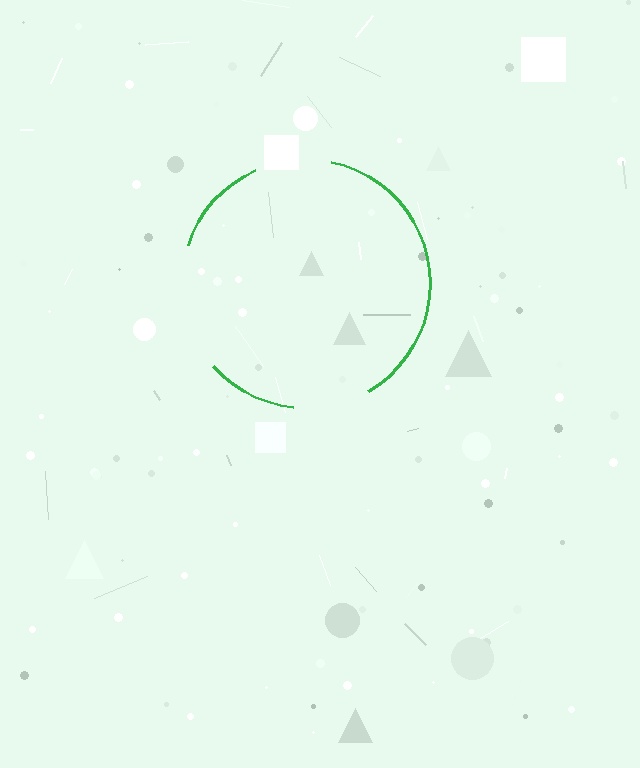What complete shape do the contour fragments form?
The contour fragments form a circle.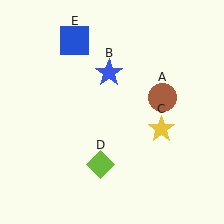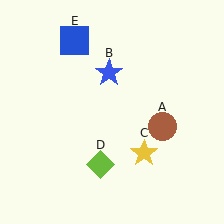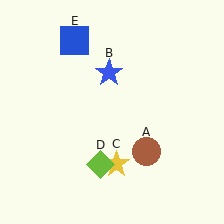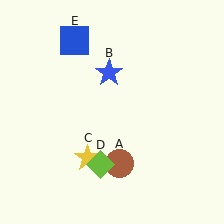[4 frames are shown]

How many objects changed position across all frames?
2 objects changed position: brown circle (object A), yellow star (object C).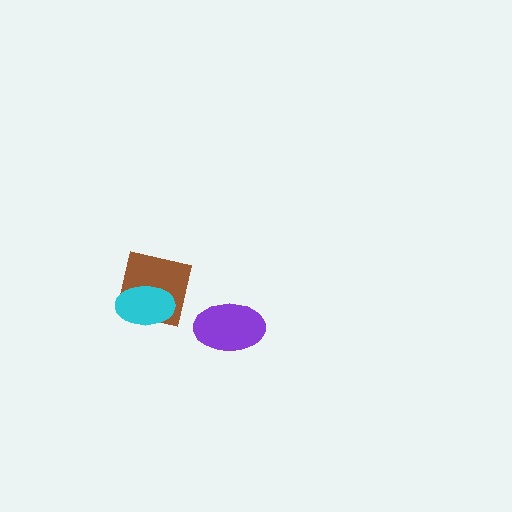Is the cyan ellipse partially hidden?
No, no other shape covers it.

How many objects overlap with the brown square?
1 object overlaps with the brown square.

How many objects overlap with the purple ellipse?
0 objects overlap with the purple ellipse.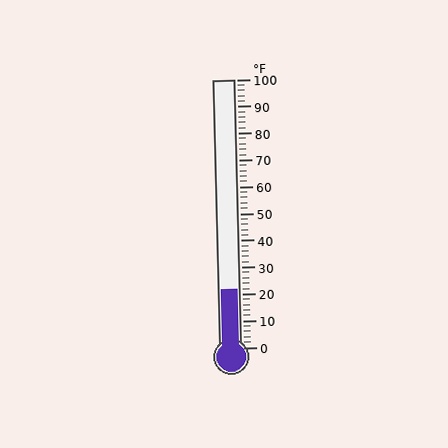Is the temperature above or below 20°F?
The temperature is above 20°F.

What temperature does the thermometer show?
The thermometer shows approximately 22°F.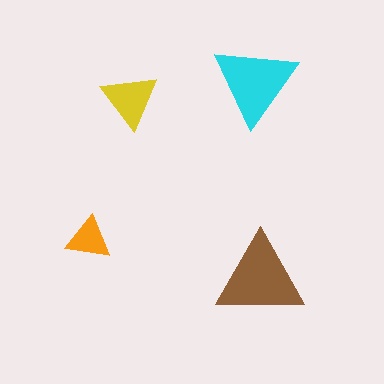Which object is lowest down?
The brown triangle is bottommost.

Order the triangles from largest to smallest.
the brown one, the cyan one, the yellow one, the orange one.